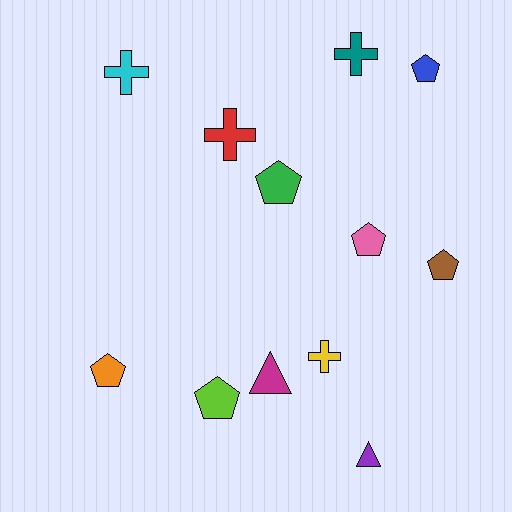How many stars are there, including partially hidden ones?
There are no stars.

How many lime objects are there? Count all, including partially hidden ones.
There is 1 lime object.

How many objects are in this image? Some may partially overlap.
There are 12 objects.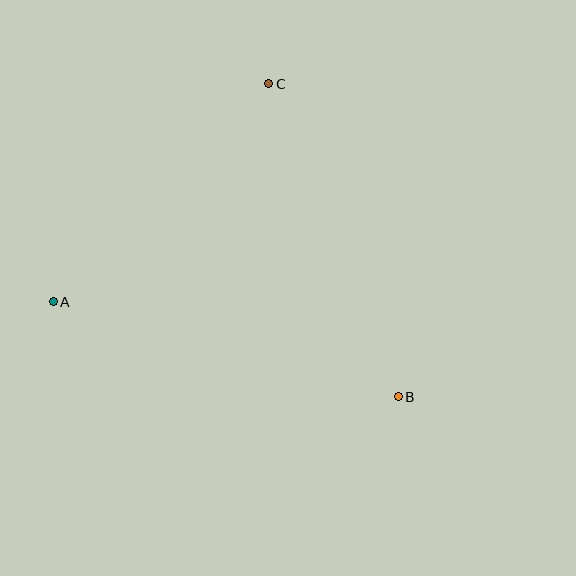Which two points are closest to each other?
Points A and C are closest to each other.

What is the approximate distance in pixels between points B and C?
The distance between B and C is approximately 338 pixels.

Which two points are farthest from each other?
Points A and B are farthest from each other.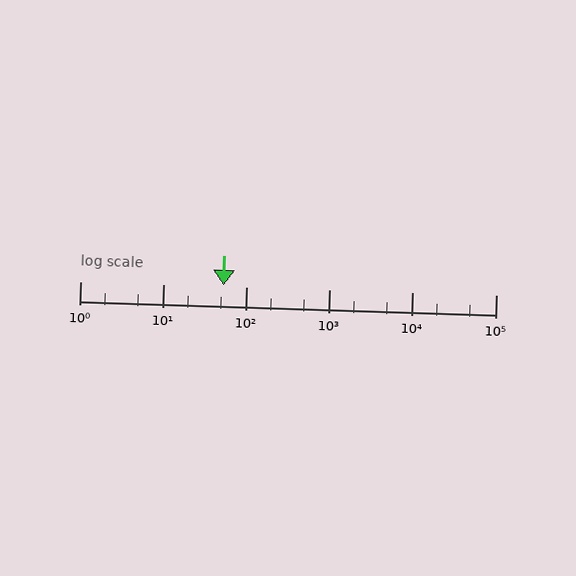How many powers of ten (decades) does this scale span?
The scale spans 5 decades, from 1 to 100000.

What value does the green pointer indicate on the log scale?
The pointer indicates approximately 53.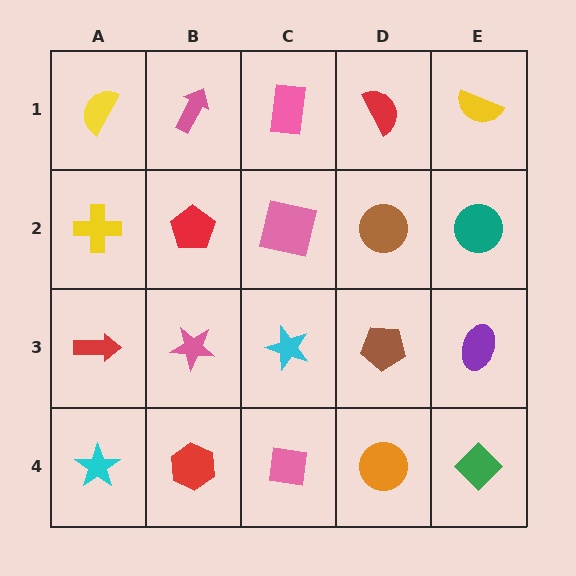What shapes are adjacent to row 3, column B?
A red pentagon (row 2, column B), a red hexagon (row 4, column B), a red arrow (row 3, column A), a cyan star (row 3, column C).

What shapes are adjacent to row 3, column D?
A brown circle (row 2, column D), an orange circle (row 4, column D), a cyan star (row 3, column C), a purple ellipse (row 3, column E).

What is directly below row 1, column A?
A yellow cross.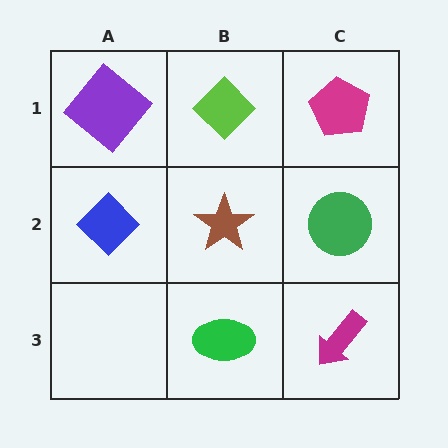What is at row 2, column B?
A brown star.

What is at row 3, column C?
A magenta arrow.